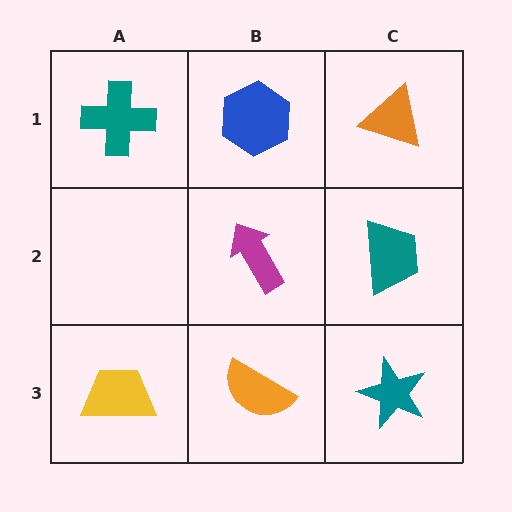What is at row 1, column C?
An orange triangle.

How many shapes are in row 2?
2 shapes.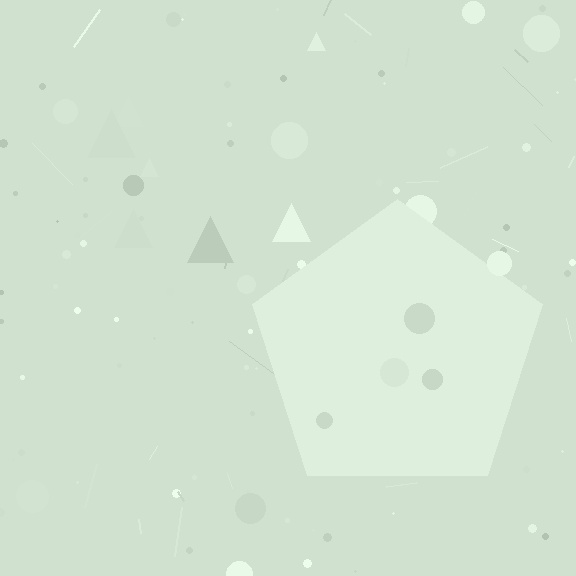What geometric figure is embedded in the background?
A pentagon is embedded in the background.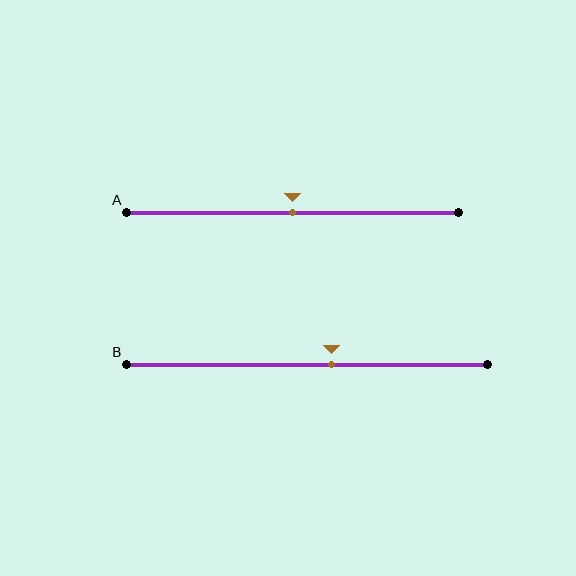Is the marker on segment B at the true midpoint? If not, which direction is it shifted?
No, the marker on segment B is shifted to the right by about 7% of the segment length.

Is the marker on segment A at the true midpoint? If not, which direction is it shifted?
Yes, the marker on segment A is at the true midpoint.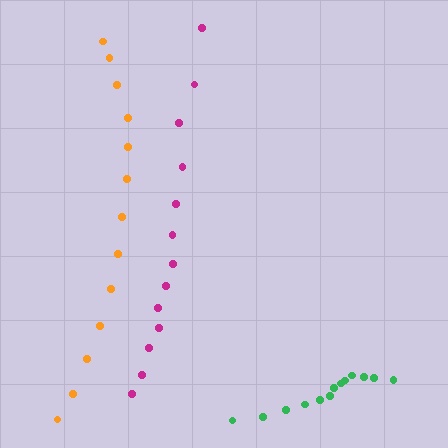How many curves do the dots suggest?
There are 3 distinct paths.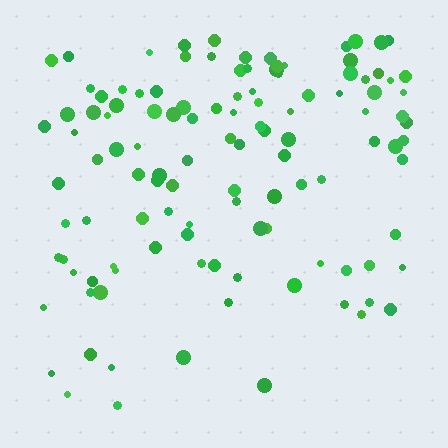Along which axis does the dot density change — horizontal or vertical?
Vertical.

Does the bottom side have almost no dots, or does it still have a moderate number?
Still a moderate number, just noticeably fewer than the top.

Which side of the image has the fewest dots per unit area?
The bottom.